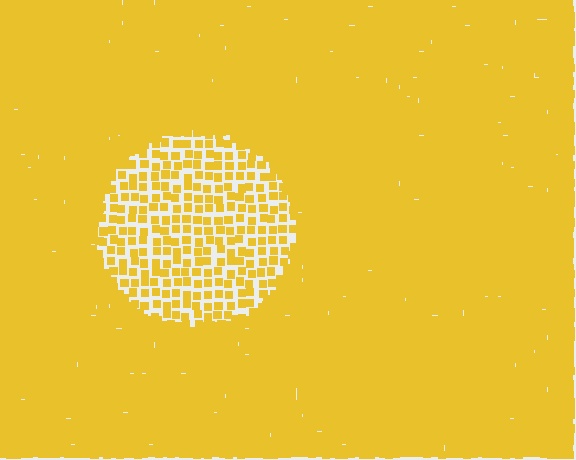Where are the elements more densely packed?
The elements are more densely packed outside the circle boundary.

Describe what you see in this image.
The image contains small yellow elements arranged at two different densities. A circle-shaped region is visible where the elements are less densely packed than the surrounding area.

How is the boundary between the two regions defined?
The boundary is defined by a change in element density (approximately 2.8x ratio). All elements are the same color, size, and shape.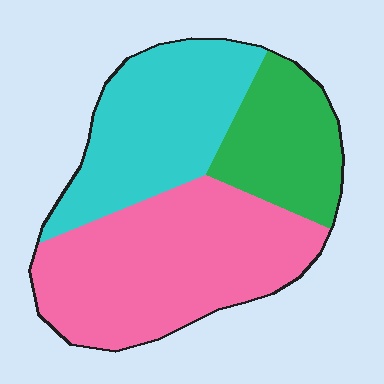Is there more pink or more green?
Pink.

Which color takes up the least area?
Green, at roughly 20%.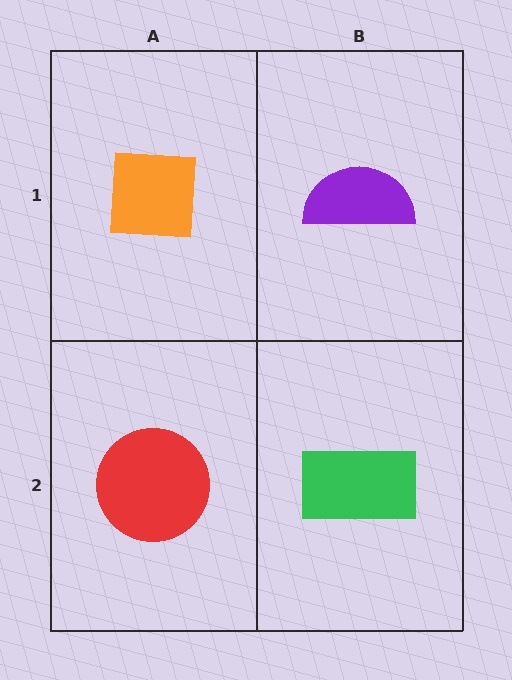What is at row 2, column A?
A red circle.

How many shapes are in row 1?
2 shapes.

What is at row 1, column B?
A purple semicircle.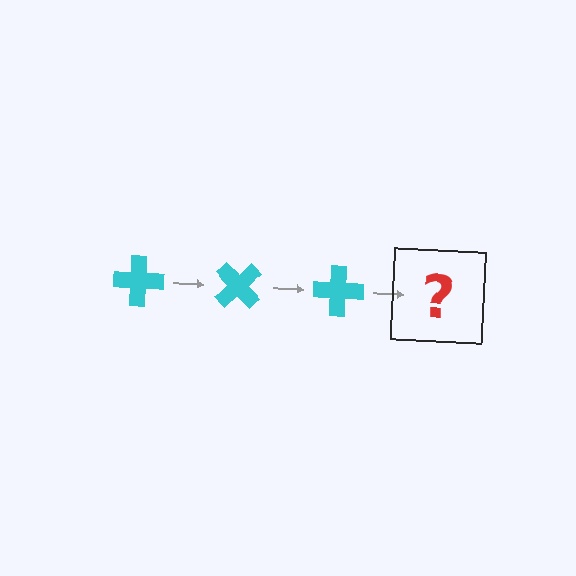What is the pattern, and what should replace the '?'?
The pattern is that the cross rotates 45 degrees each step. The '?' should be a cyan cross rotated 135 degrees.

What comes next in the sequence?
The next element should be a cyan cross rotated 135 degrees.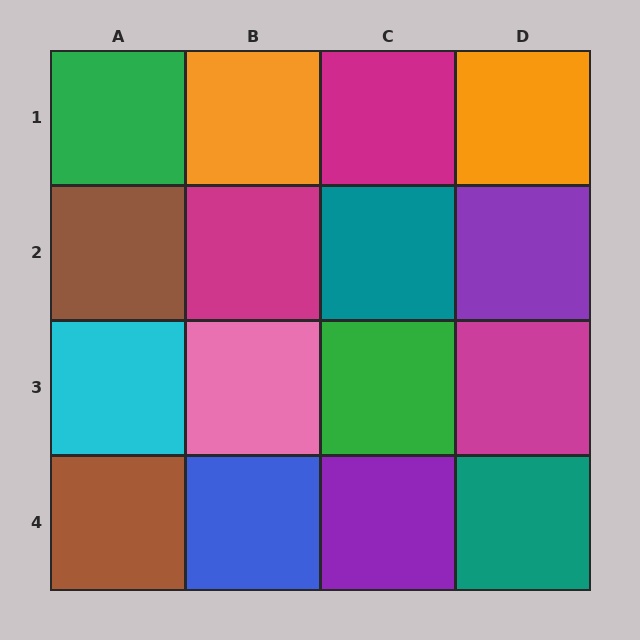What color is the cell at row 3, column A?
Cyan.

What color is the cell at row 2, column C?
Teal.